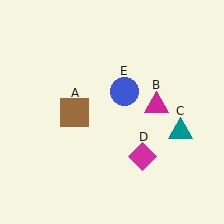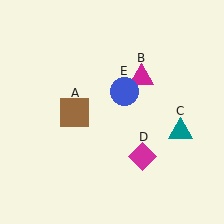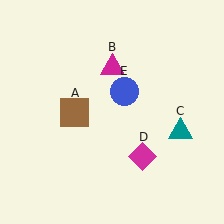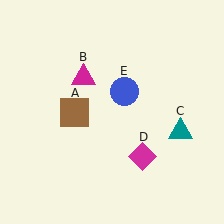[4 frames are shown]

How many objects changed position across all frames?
1 object changed position: magenta triangle (object B).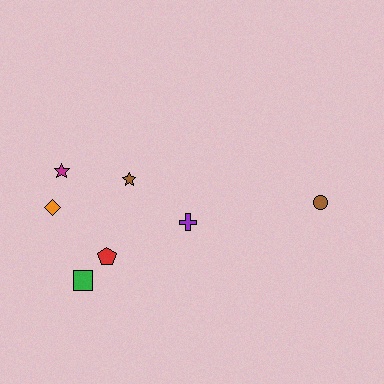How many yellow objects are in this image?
There are no yellow objects.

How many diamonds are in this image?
There is 1 diamond.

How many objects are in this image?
There are 7 objects.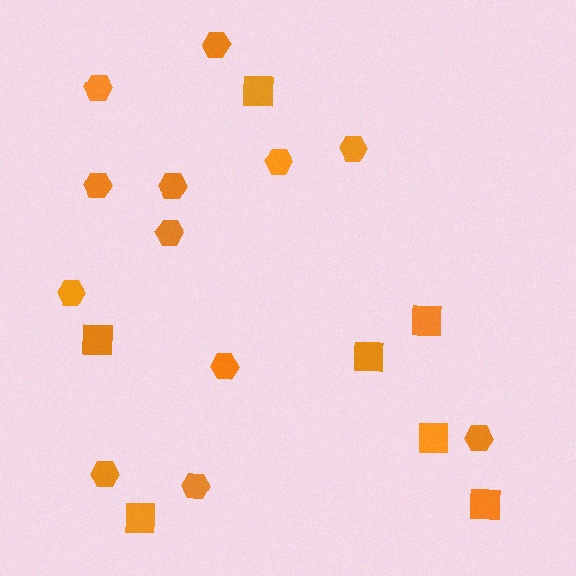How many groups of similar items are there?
There are 2 groups: one group of squares (7) and one group of hexagons (12).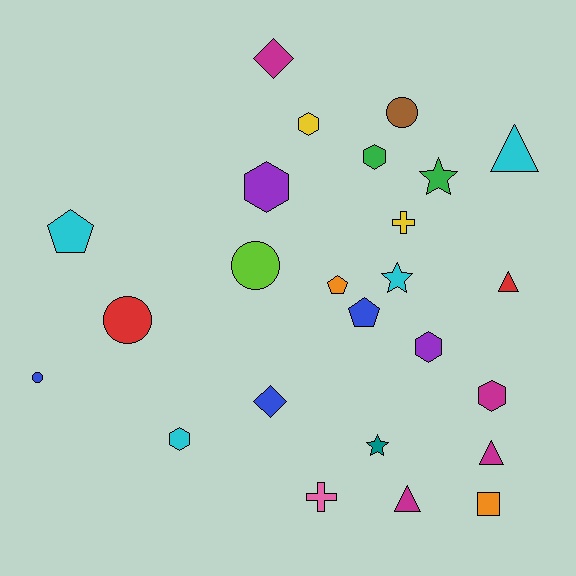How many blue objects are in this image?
There are 3 blue objects.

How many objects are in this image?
There are 25 objects.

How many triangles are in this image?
There are 4 triangles.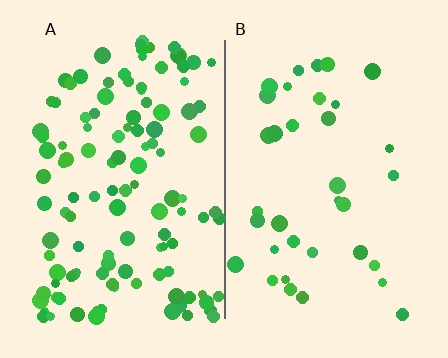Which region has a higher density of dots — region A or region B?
A (the left).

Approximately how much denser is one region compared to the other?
Approximately 3.4× — region A over region B.